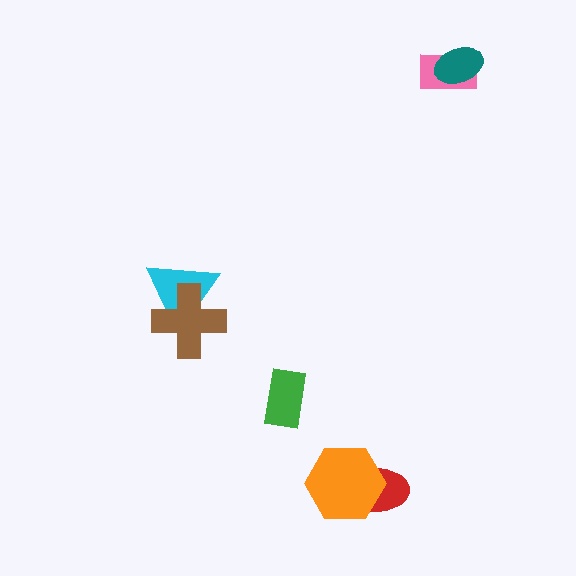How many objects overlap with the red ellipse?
1 object overlaps with the red ellipse.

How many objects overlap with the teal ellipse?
1 object overlaps with the teal ellipse.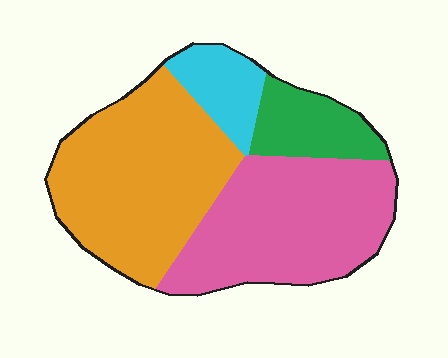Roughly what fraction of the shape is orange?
Orange takes up about two fifths (2/5) of the shape.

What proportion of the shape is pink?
Pink takes up between a quarter and a half of the shape.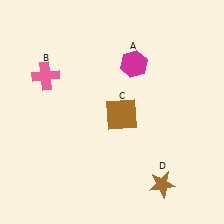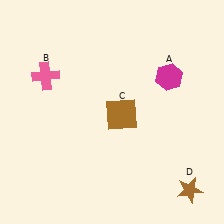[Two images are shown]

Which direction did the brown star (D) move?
The brown star (D) moved right.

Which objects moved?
The objects that moved are: the magenta hexagon (A), the brown star (D).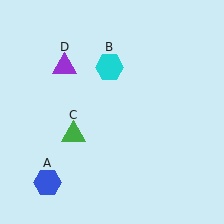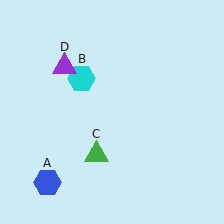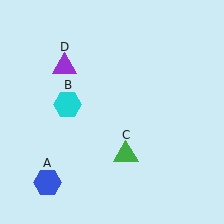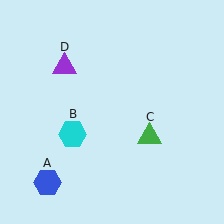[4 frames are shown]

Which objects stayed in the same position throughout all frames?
Blue hexagon (object A) and purple triangle (object D) remained stationary.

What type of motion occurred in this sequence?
The cyan hexagon (object B), green triangle (object C) rotated counterclockwise around the center of the scene.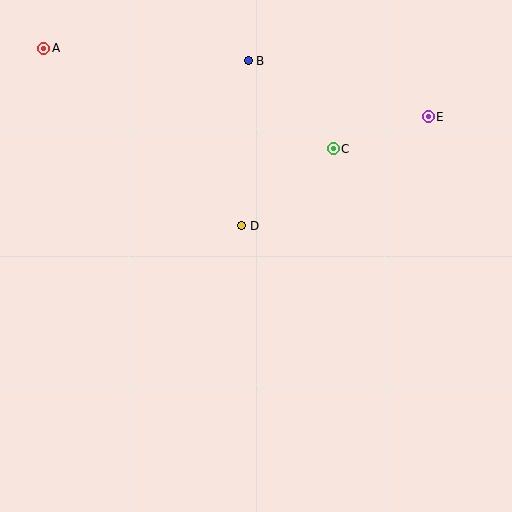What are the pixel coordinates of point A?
Point A is at (44, 48).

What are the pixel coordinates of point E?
Point E is at (428, 117).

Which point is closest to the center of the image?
Point D at (242, 226) is closest to the center.